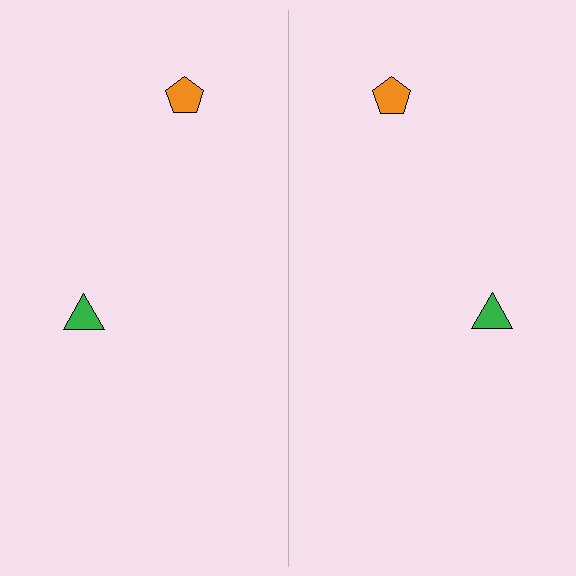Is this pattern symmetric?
Yes, this pattern has bilateral (reflection) symmetry.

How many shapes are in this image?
There are 4 shapes in this image.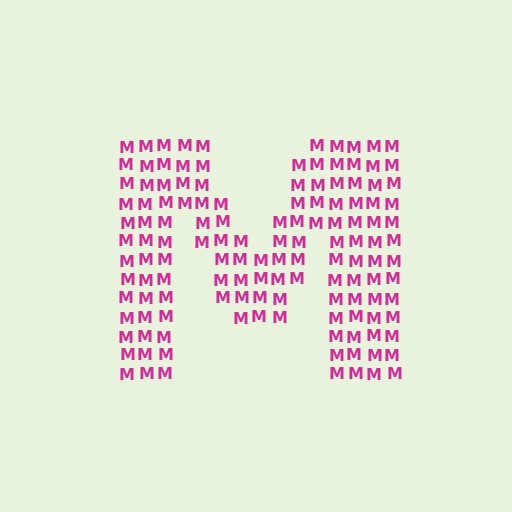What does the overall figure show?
The overall figure shows the letter M.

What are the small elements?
The small elements are letter M's.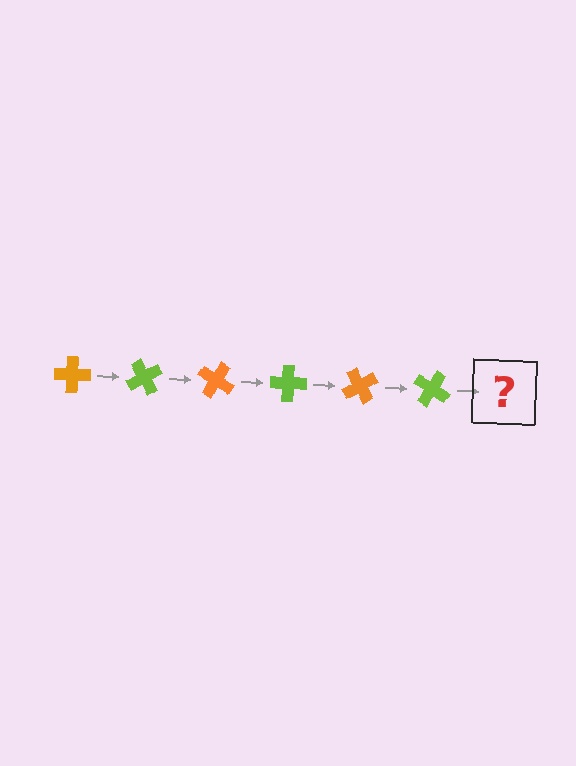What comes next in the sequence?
The next element should be an orange cross, rotated 360 degrees from the start.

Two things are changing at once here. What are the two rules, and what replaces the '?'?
The two rules are that it rotates 60 degrees each step and the color cycles through orange and lime. The '?' should be an orange cross, rotated 360 degrees from the start.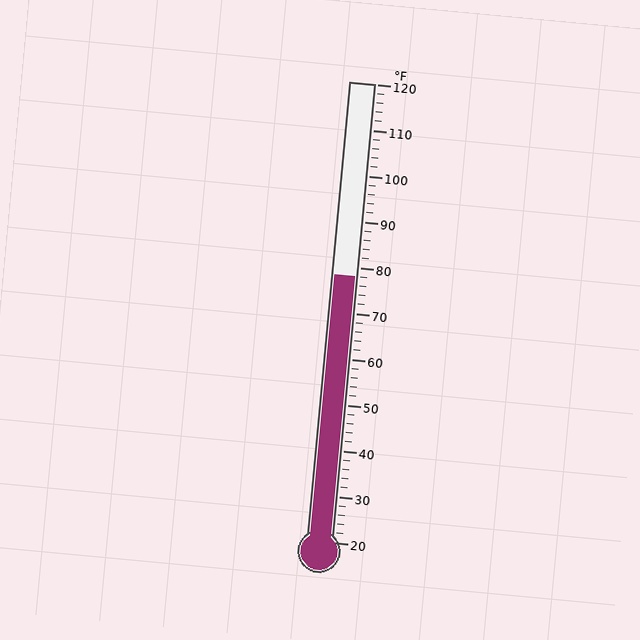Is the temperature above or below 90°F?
The temperature is below 90°F.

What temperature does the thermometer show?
The thermometer shows approximately 78°F.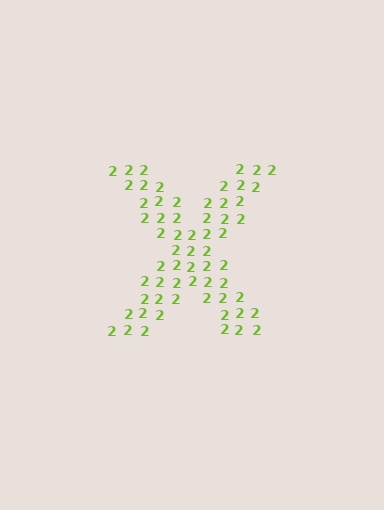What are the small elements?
The small elements are digit 2's.